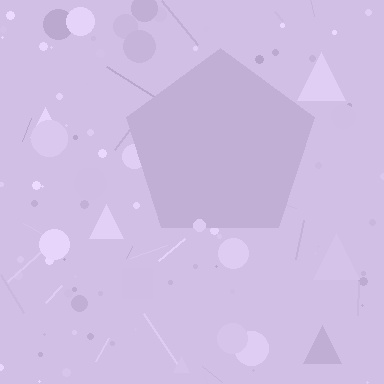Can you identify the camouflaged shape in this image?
The camouflaged shape is a pentagon.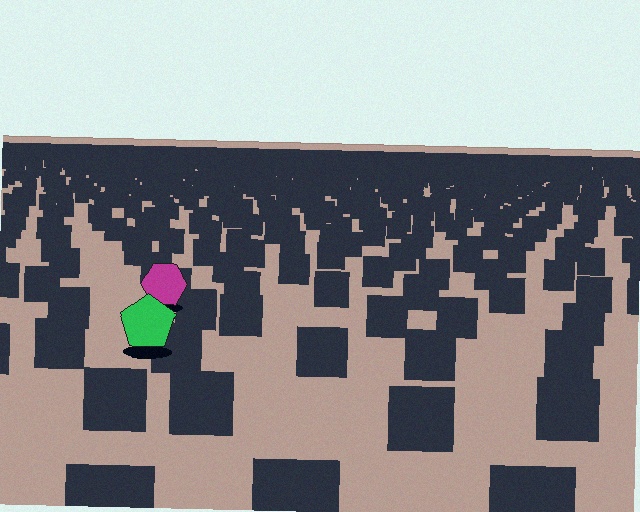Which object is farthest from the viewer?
The magenta hexagon is farthest from the viewer. It appears smaller and the ground texture around it is denser.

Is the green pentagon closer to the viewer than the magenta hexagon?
Yes. The green pentagon is closer — you can tell from the texture gradient: the ground texture is coarser near it.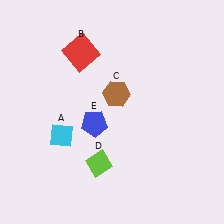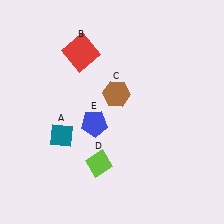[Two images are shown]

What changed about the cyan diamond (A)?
In Image 1, A is cyan. In Image 2, it changed to teal.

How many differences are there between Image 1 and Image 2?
There is 1 difference between the two images.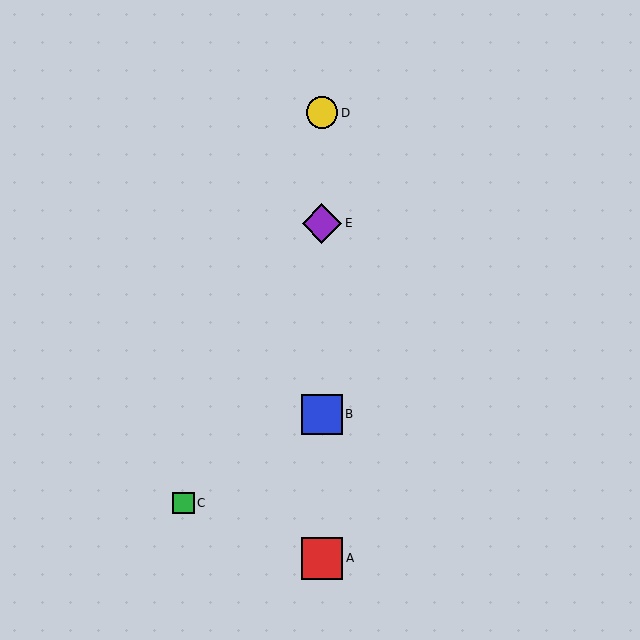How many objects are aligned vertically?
4 objects (A, B, D, E) are aligned vertically.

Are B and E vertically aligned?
Yes, both are at x≈322.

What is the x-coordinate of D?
Object D is at x≈322.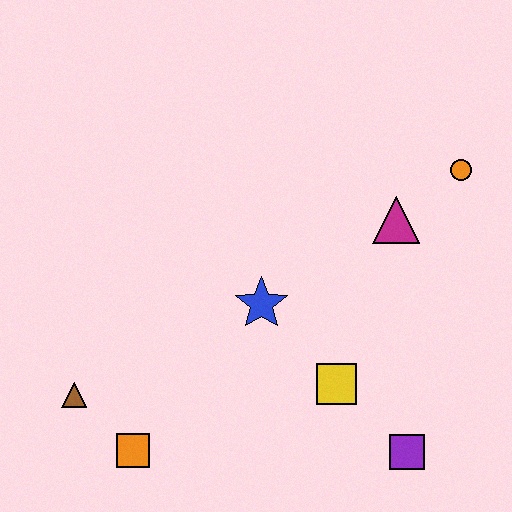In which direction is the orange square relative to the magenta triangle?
The orange square is to the left of the magenta triangle.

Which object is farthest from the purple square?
The brown triangle is farthest from the purple square.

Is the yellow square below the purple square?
No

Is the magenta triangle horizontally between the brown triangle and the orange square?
No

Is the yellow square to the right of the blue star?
Yes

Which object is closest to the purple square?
The yellow square is closest to the purple square.